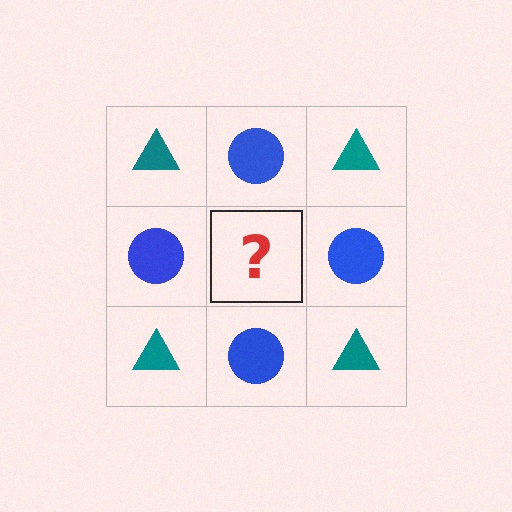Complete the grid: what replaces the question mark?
The question mark should be replaced with a teal triangle.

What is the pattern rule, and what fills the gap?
The rule is that it alternates teal triangle and blue circle in a checkerboard pattern. The gap should be filled with a teal triangle.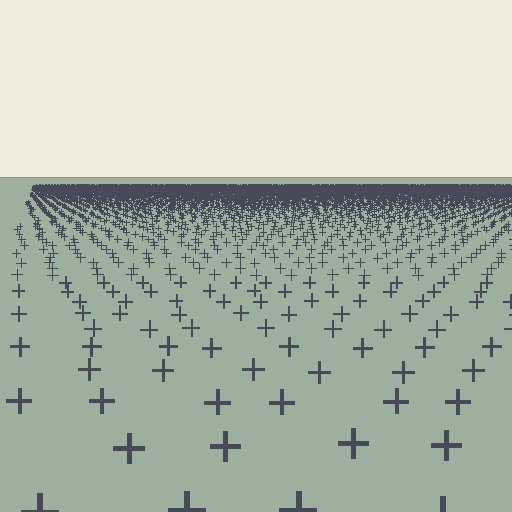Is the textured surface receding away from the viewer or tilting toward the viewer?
The surface is receding away from the viewer. Texture elements get smaller and denser toward the top.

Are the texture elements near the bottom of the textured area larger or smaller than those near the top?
Larger. Near the bottom, elements are closer to the viewer and appear at a bigger on-screen size.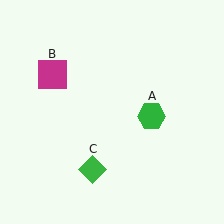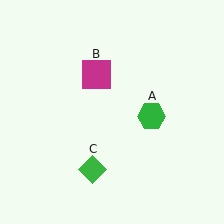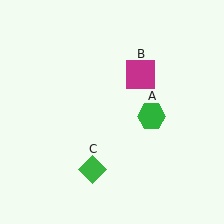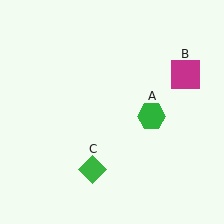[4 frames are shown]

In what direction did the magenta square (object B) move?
The magenta square (object B) moved right.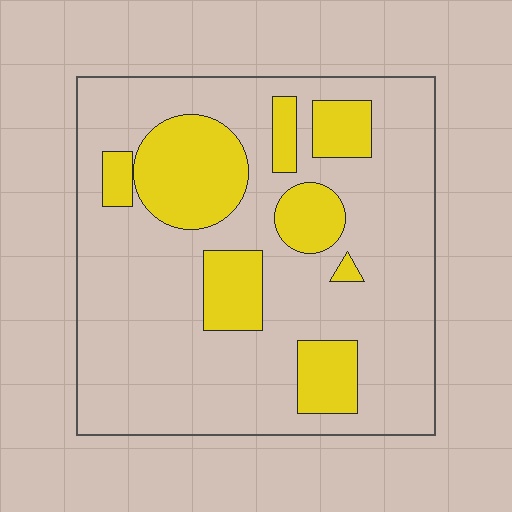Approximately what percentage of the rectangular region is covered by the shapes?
Approximately 25%.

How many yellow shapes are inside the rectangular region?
8.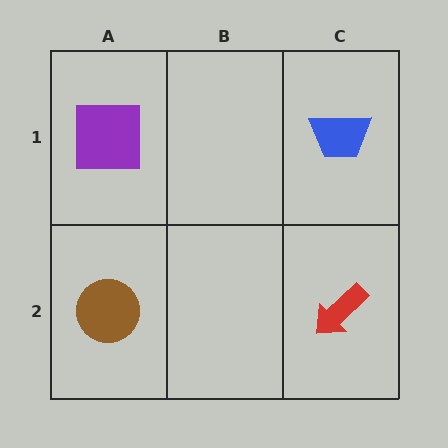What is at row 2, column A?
A brown circle.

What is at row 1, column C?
A blue trapezoid.